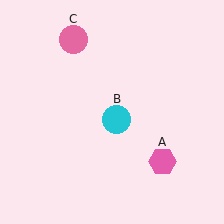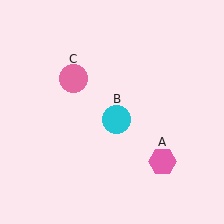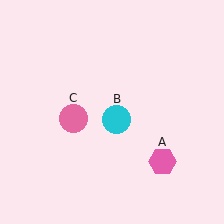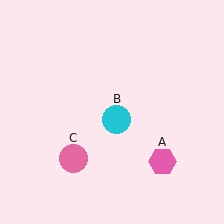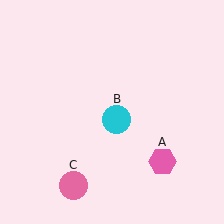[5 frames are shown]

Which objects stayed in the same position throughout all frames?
Pink hexagon (object A) and cyan circle (object B) remained stationary.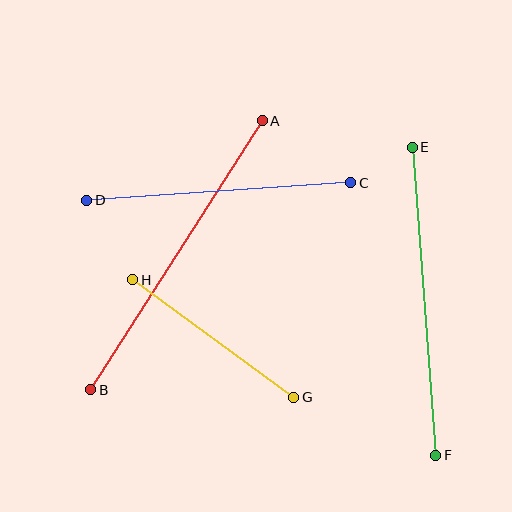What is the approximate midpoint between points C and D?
The midpoint is at approximately (219, 191) pixels.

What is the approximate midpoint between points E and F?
The midpoint is at approximately (424, 301) pixels.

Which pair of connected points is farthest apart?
Points A and B are farthest apart.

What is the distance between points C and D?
The distance is approximately 264 pixels.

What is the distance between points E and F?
The distance is approximately 309 pixels.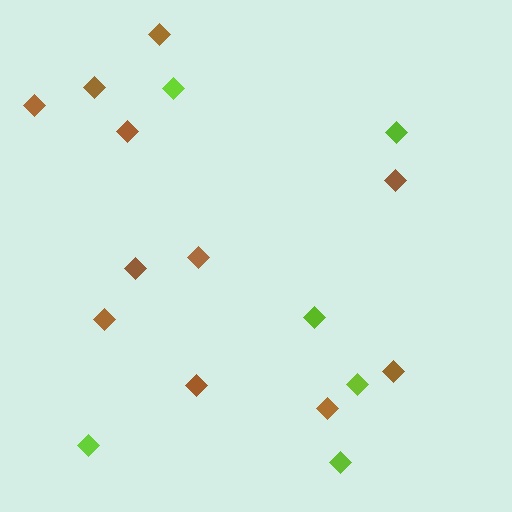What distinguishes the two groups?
There are 2 groups: one group of brown diamonds (11) and one group of lime diamonds (6).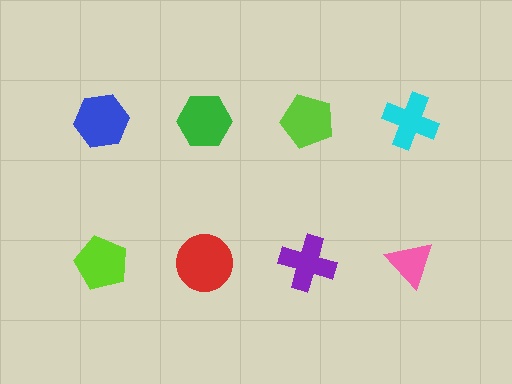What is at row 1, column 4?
A cyan cross.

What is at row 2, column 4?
A pink triangle.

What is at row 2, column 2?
A red circle.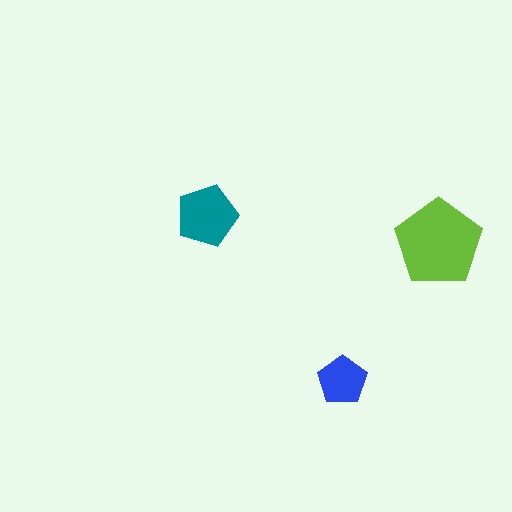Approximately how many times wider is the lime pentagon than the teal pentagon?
About 1.5 times wider.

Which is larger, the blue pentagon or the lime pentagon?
The lime one.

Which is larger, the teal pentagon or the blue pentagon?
The teal one.